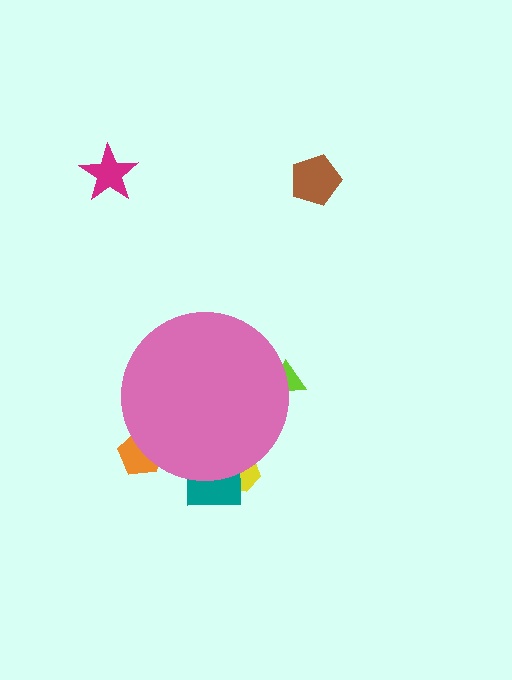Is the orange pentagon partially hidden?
Yes, the orange pentagon is partially hidden behind the pink circle.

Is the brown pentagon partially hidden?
No, the brown pentagon is fully visible.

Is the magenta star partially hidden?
No, the magenta star is fully visible.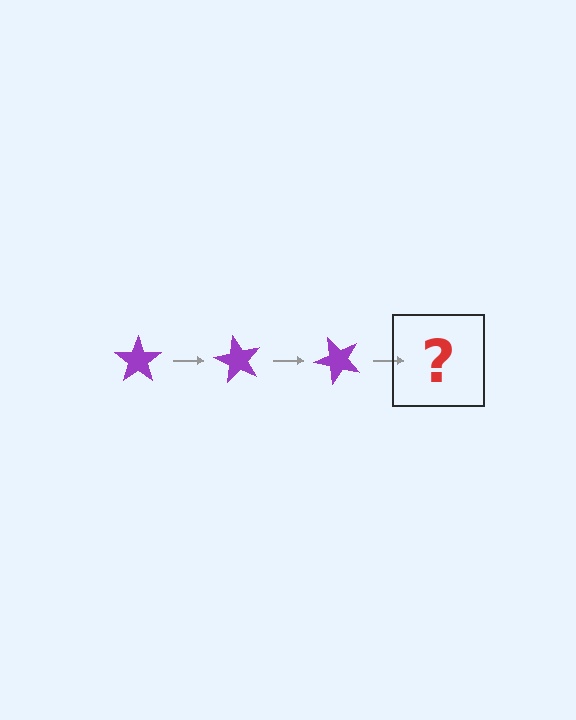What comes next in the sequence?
The next element should be a purple star rotated 180 degrees.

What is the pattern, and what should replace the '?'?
The pattern is that the star rotates 60 degrees each step. The '?' should be a purple star rotated 180 degrees.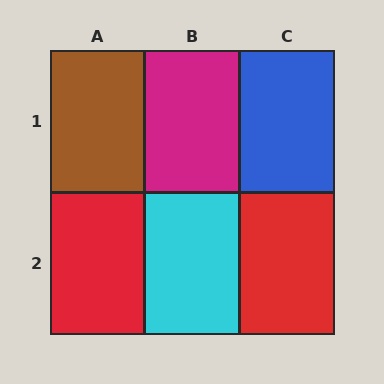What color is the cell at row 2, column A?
Red.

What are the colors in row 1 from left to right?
Brown, magenta, blue.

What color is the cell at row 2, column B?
Cyan.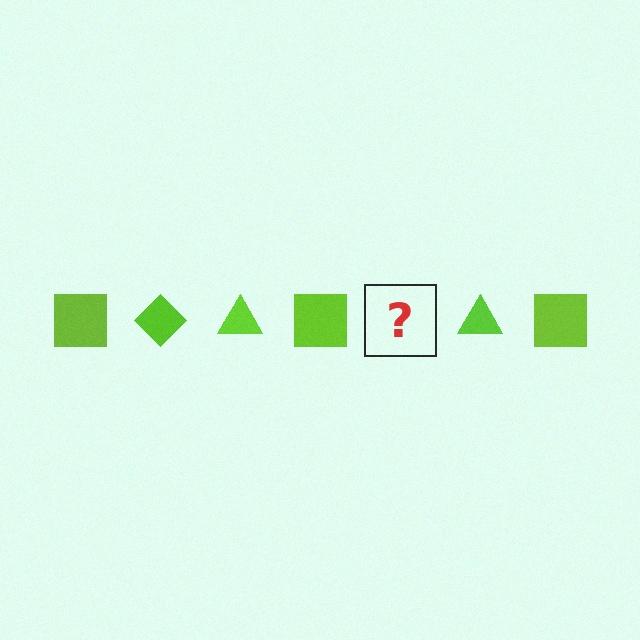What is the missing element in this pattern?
The missing element is a lime diamond.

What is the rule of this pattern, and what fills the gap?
The rule is that the pattern cycles through square, diamond, triangle shapes in lime. The gap should be filled with a lime diamond.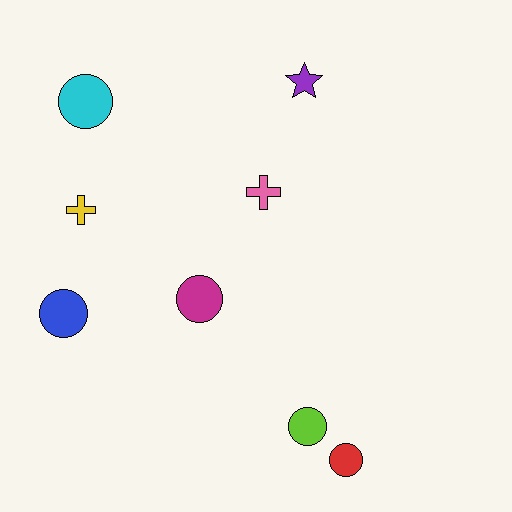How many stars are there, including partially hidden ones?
There is 1 star.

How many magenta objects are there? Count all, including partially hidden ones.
There is 1 magenta object.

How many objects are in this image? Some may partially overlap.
There are 8 objects.